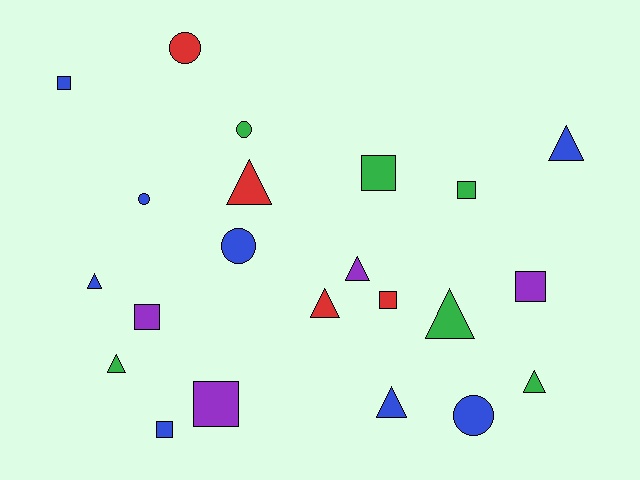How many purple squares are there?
There are 3 purple squares.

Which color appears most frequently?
Blue, with 8 objects.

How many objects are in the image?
There are 22 objects.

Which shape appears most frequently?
Triangle, with 9 objects.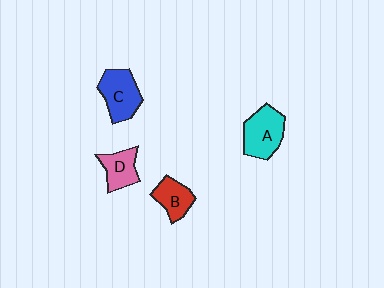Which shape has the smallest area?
Shape D (pink).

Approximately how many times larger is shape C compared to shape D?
Approximately 1.4 times.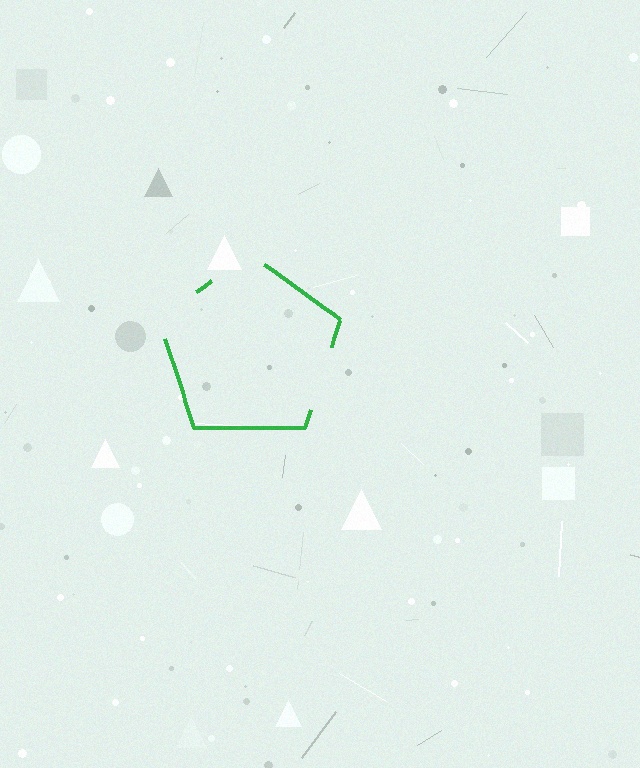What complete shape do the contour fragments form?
The contour fragments form a pentagon.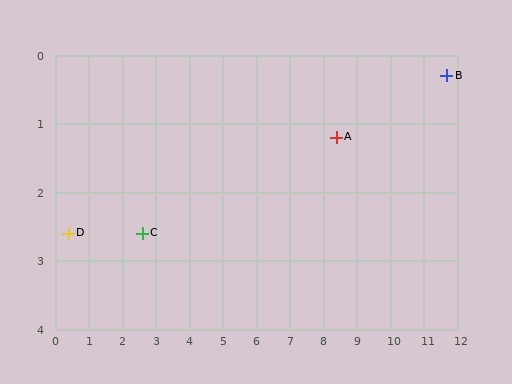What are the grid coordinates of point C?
Point C is at approximately (2.6, 2.6).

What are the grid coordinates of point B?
Point B is at approximately (11.7, 0.3).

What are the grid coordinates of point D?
Point D is at approximately (0.4, 2.6).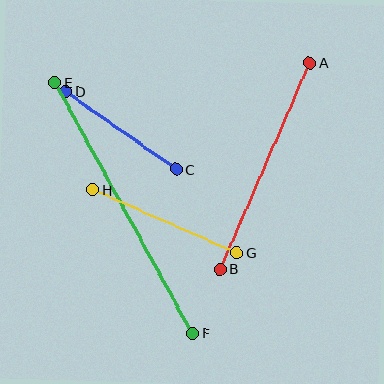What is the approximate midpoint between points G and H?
The midpoint is at approximately (165, 221) pixels.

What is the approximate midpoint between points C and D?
The midpoint is at approximately (121, 130) pixels.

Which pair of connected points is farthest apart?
Points E and F are farthest apart.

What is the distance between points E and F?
The distance is approximately 286 pixels.